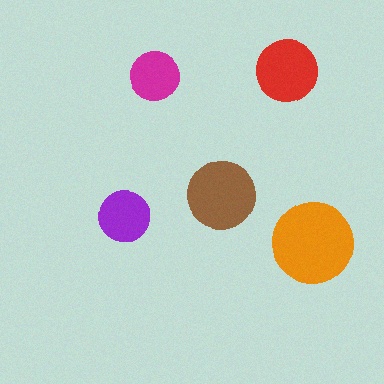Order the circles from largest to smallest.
the orange one, the brown one, the red one, the purple one, the magenta one.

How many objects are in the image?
There are 5 objects in the image.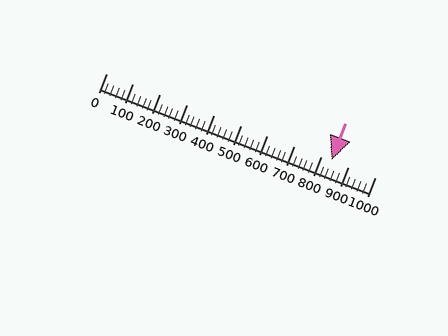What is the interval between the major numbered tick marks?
The major tick marks are spaced 100 units apart.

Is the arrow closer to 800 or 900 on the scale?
The arrow is closer to 800.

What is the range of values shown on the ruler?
The ruler shows values from 0 to 1000.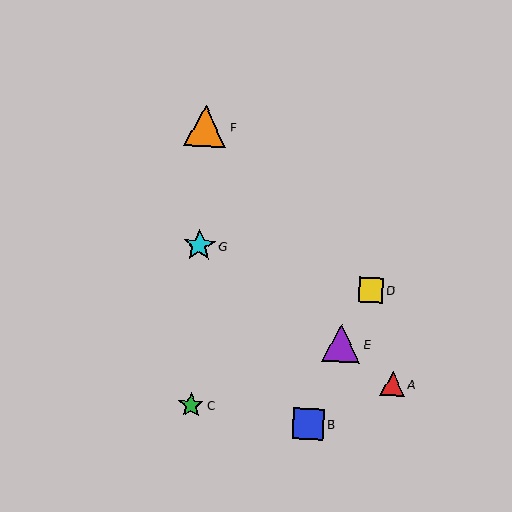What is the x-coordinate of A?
Object A is at x≈393.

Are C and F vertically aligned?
Yes, both are at x≈191.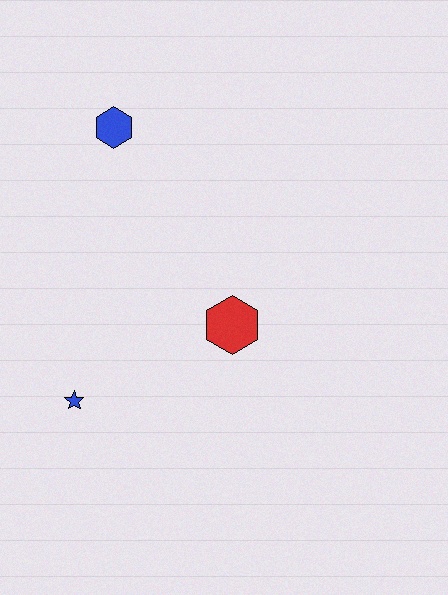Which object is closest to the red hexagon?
The blue star is closest to the red hexagon.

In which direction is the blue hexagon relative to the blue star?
The blue hexagon is above the blue star.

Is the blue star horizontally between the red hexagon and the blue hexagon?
No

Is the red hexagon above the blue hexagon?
No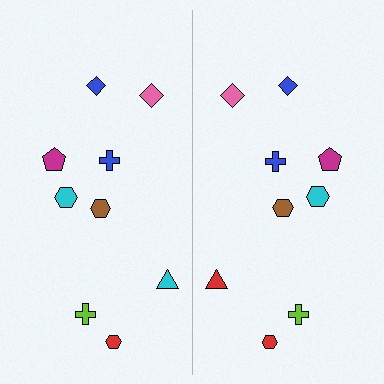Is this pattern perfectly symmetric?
No, the pattern is not perfectly symmetric. The red triangle on the right side breaks the symmetry — its mirror counterpart is cyan.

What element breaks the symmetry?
The red triangle on the right side breaks the symmetry — its mirror counterpart is cyan.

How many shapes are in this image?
There are 18 shapes in this image.